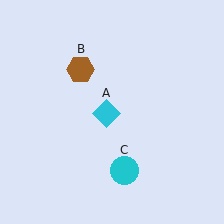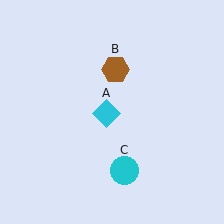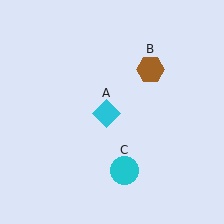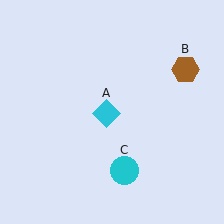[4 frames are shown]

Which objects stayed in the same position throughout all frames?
Cyan diamond (object A) and cyan circle (object C) remained stationary.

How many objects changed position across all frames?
1 object changed position: brown hexagon (object B).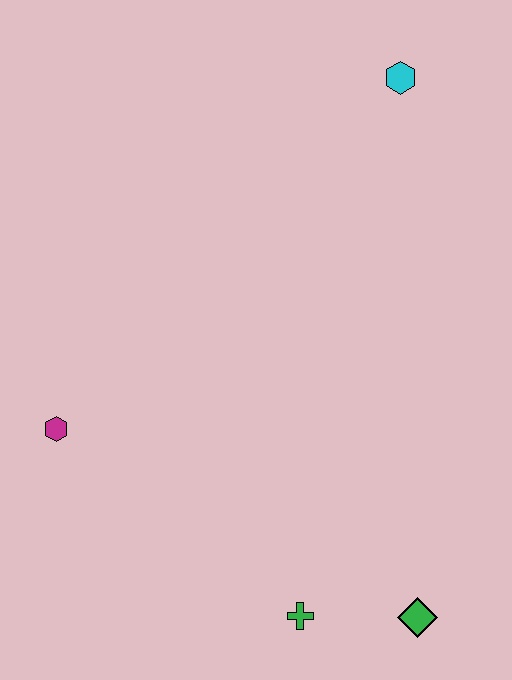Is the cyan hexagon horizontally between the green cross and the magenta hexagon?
No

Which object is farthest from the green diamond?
The cyan hexagon is farthest from the green diamond.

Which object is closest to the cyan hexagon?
The magenta hexagon is closest to the cyan hexagon.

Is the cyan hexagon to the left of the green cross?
No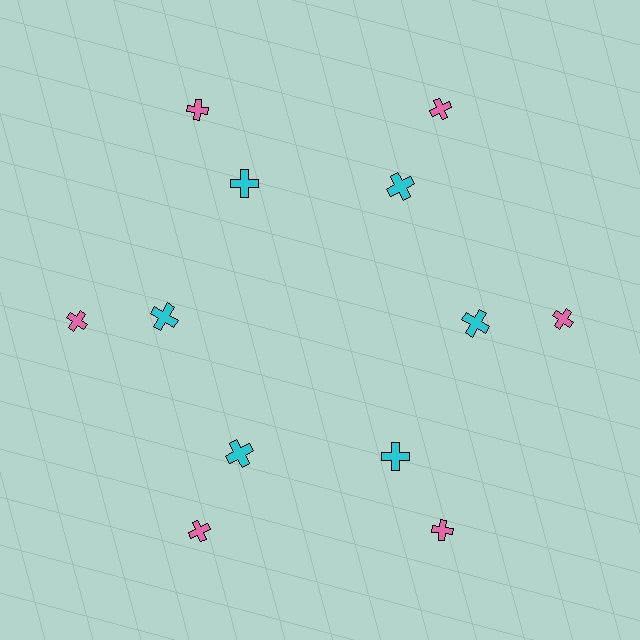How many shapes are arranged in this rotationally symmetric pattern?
There are 12 shapes, arranged in 6 groups of 2.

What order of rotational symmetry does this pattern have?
This pattern has 6-fold rotational symmetry.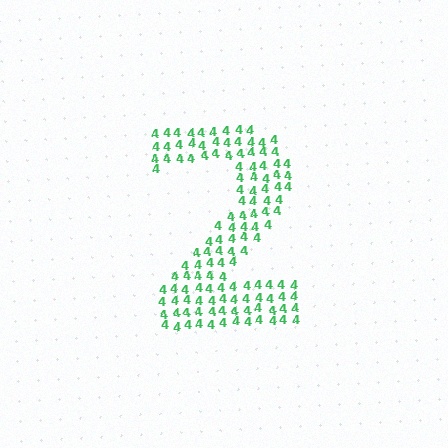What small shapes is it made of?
It is made of small digit 4's.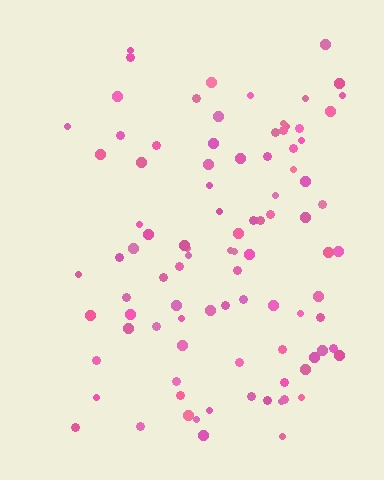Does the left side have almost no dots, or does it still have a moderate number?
Still a moderate number, just noticeably fewer than the right.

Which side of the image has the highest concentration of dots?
The right.